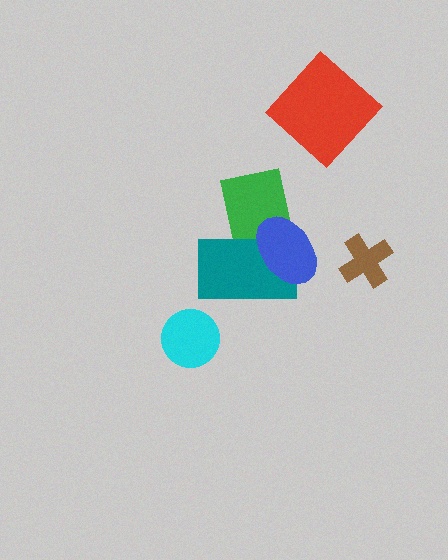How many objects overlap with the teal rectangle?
2 objects overlap with the teal rectangle.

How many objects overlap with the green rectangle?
2 objects overlap with the green rectangle.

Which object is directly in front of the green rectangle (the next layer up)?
The teal rectangle is directly in front of the green rectangle.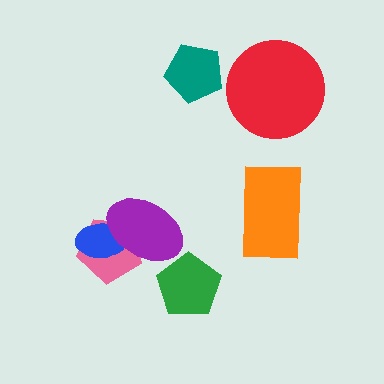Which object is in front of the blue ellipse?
The purple ellipse is in front of the blue ellipse.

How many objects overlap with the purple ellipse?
2 objects overlap with the purple ellipse.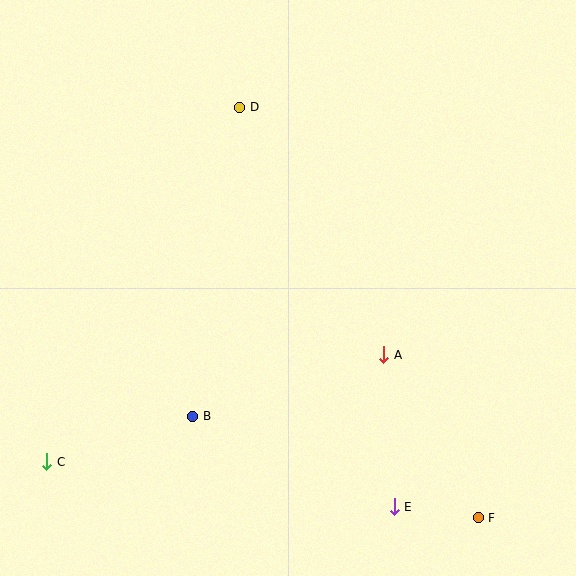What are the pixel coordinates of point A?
Point A is at (384, 355).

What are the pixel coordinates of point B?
Point B is at (193, 416).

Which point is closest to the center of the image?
Point A at (384, 355) is closest to the center.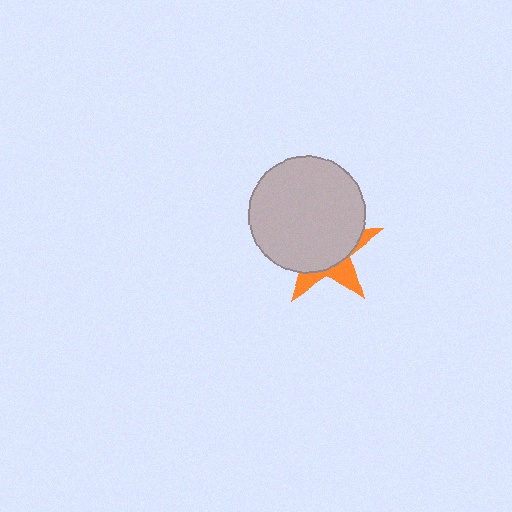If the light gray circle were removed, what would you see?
You would see the complete orange star.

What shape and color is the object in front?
The object in front is a light gray circle.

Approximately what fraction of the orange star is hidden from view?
Roughly 70% of the orange star is hidden behind the light gray circle.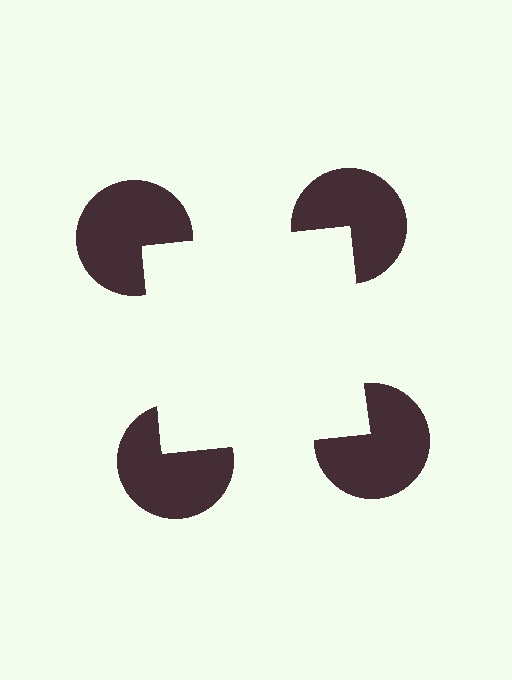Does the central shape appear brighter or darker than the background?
It typically appears slightly brighter than the background, even though no actual brightness change is drawn.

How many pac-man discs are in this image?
There are 4 — one at each vertex of the illusory square.